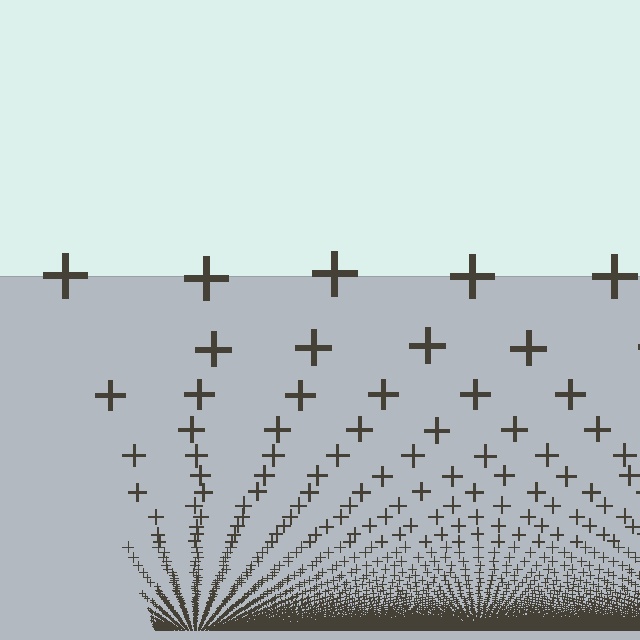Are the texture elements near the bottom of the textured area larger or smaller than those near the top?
Smaller. The gradient is inverted — elements near the bottom are smaller and denser.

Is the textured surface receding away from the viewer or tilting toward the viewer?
The surface appears to tilt toward the viewer. Texture elements get larger and sparser toward the top.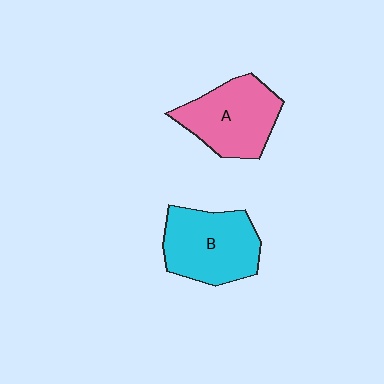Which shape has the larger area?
Shape B (cyan).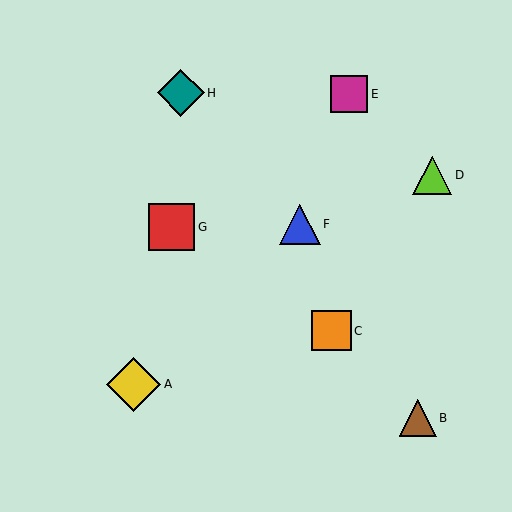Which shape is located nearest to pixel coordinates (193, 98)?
The teal diamond (labeled H) at (181, 93) is nearest to that location.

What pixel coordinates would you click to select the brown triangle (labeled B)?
Click at (418, 418) to select the brown triangle B.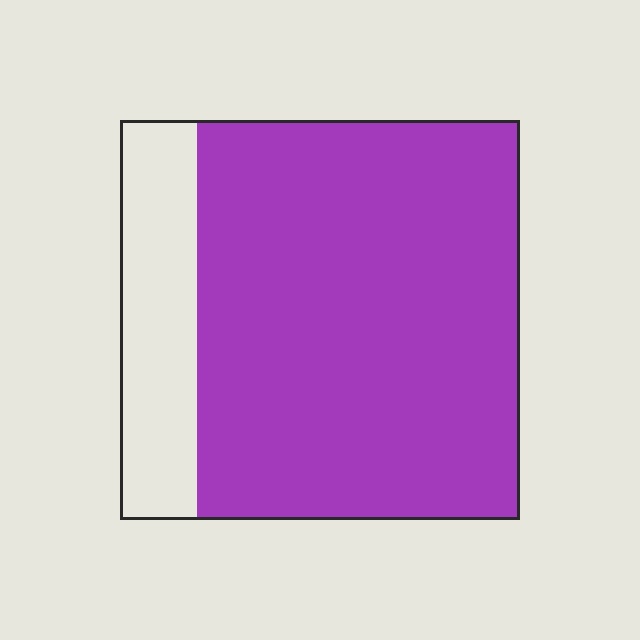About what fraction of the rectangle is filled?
About four fifths (4/5).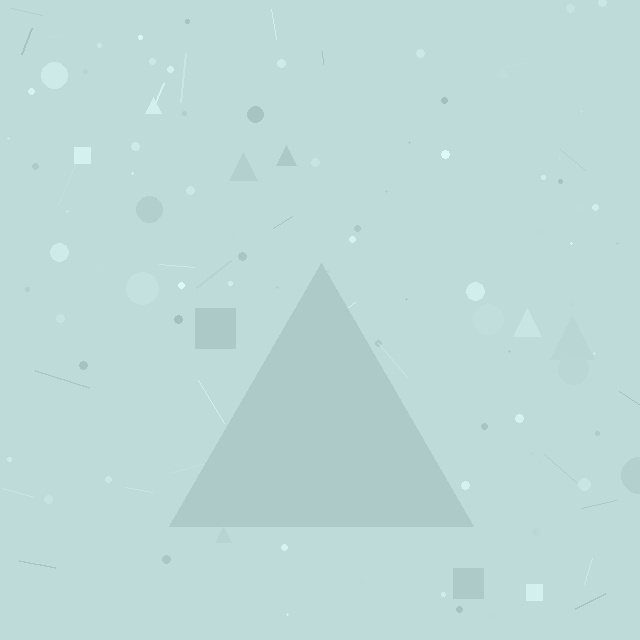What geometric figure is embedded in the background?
A triangle is embedded in the background.